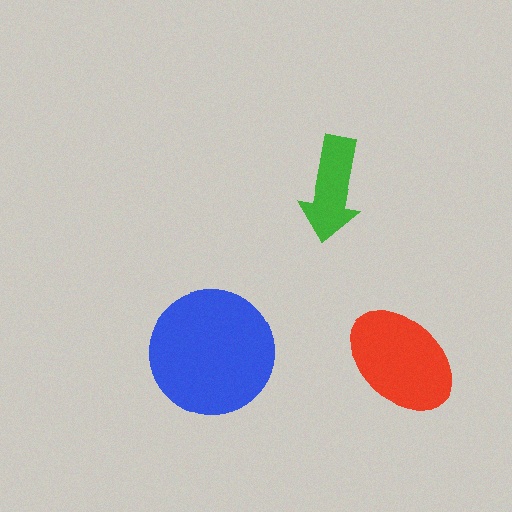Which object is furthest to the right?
The red ellipse is rightmost.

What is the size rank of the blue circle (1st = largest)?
1st.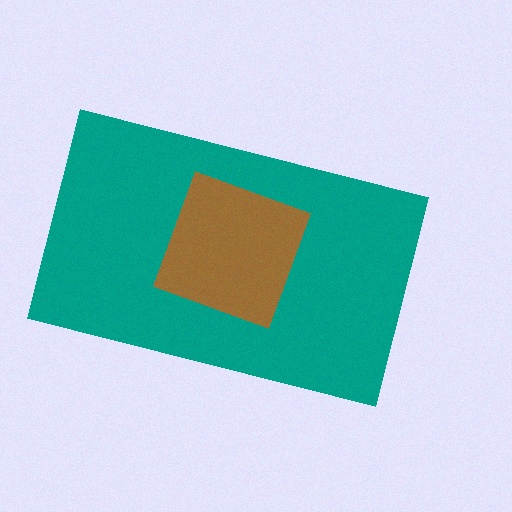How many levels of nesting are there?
2.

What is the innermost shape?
The brown square.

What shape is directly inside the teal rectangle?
The brown square.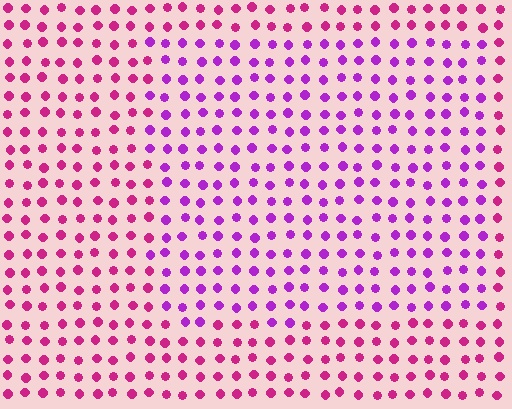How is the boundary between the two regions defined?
The boundary is defined purely by a slight shift in hue (about 35 degrees). Spacing, size, and orientation are identical on both sides.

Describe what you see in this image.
The image is filled with small magenta elements in a uniform arrangement. A rectangle-shaped region is visible where the elements are tinted to a slightly different hue, forming a subtle color boundary.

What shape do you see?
I see a rectangle.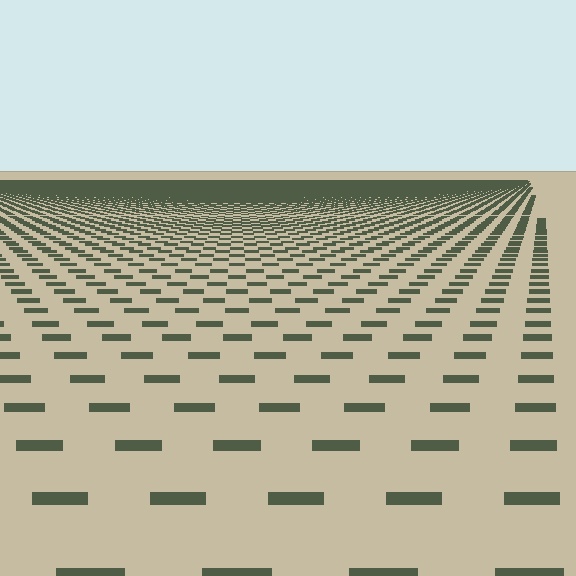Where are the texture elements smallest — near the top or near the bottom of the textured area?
Near the top.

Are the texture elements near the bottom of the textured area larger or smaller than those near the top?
Larger. Near the bottom, elements are closer to the viewer and appear at a bigger on-screen size.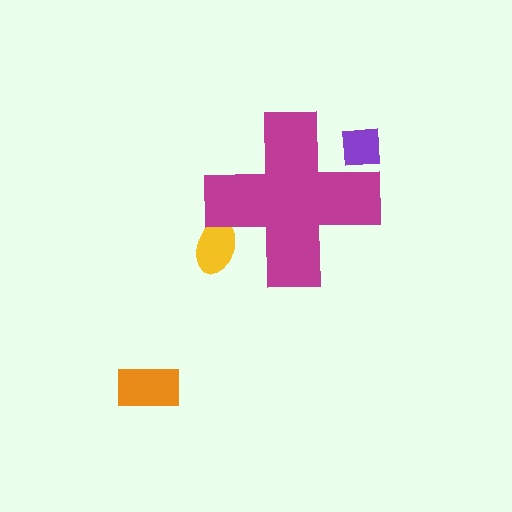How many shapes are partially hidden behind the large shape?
2 shapes are partially hidden.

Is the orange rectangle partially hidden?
No, the orange rectangle is fully visible.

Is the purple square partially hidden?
Yes, the purple square is partially hidden behind the magenta cross.